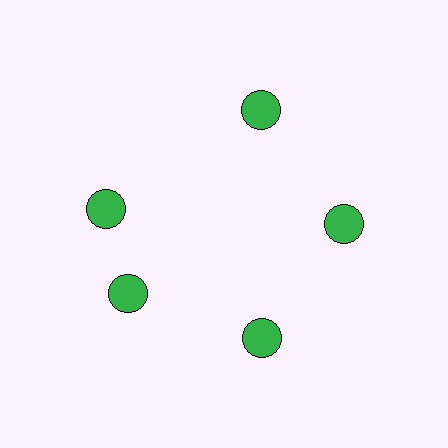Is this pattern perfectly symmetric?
No. The 5 green circles are arranged in a ring, but one element near the 10 o'clock position is rotated out of alignment along the ring, breaking the 5-fold rotational symmetry.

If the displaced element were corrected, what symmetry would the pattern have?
It would have 5-fold rotational symmetry — the pattern would map onto itself every 72 degrees.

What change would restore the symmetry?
The symmetry would be restored by rotating it back into even spacing with its neighbors so that all 5 circles sit at equal angles and equal distance from the center.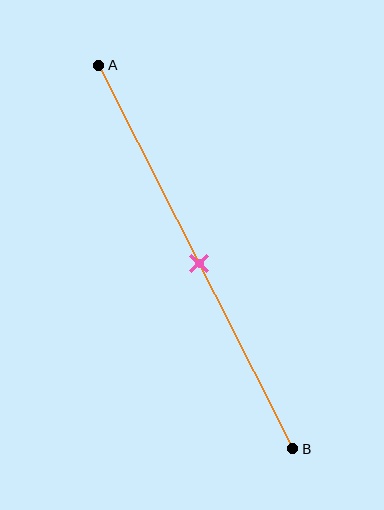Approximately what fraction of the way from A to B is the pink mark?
The pink mark is approximately 50% of the way from A to B.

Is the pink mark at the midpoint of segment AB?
Yes, the mark is approximately at the midpoint.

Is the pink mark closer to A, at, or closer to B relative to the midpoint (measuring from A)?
The pink mark is approximately at the midpoint of segment AB.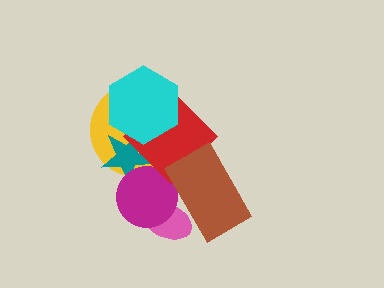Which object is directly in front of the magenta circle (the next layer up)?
The red diamond is directly in front of the magenta circle.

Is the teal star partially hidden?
Yes, it is partially covered by another shape.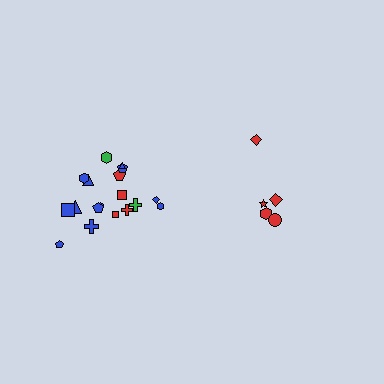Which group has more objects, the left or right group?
The left group.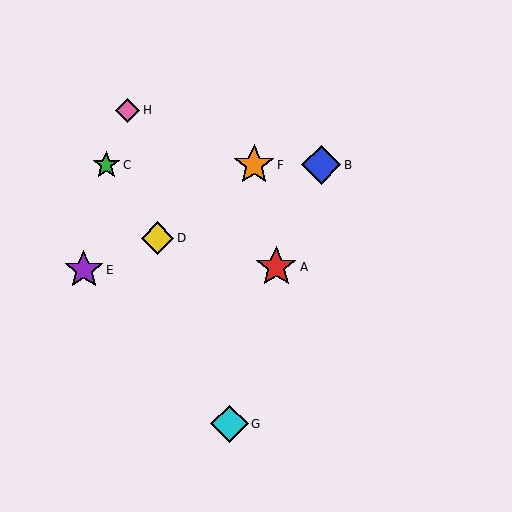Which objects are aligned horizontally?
Objects B, C, F are aligned horizontally.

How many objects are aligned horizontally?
3 objects (B, C, F) are aligned horizontally.